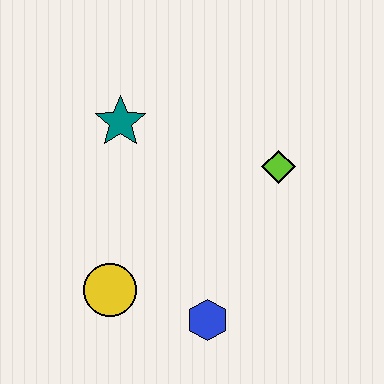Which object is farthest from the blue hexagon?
The teal star is farthest from the blue hexagon.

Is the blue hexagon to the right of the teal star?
Yes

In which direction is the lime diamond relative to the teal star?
The lime diamond is to the right of the teal star.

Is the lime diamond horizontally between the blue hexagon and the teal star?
No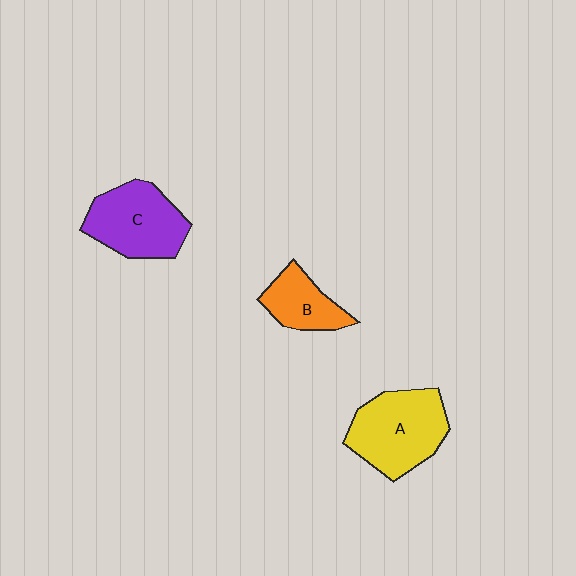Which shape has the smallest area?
Shape B (orange).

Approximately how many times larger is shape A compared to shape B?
Approximately 1.8 times.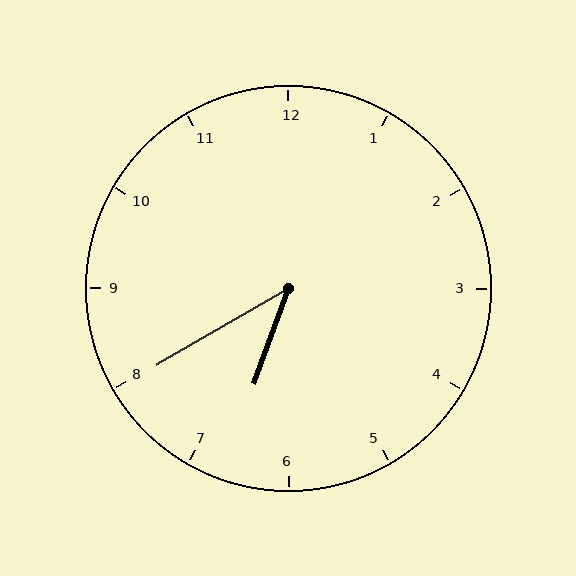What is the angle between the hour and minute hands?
Approximately 40 degrees.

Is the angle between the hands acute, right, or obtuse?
It is acute.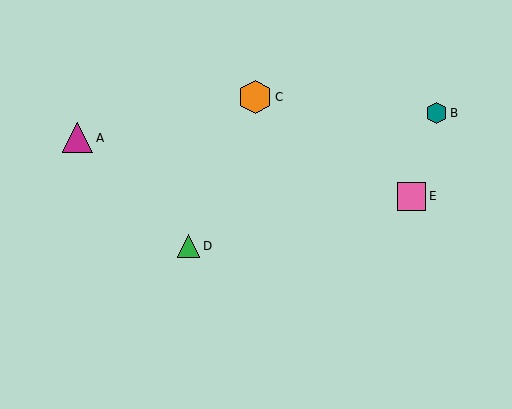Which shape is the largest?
The orange hexagon (labeled C) is the largest.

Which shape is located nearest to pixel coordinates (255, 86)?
The orange hexagon (labeled C) at (255, 97) is nearest to that location.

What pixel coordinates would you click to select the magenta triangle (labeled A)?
Click at (78, 138) to select the magenta triangle A.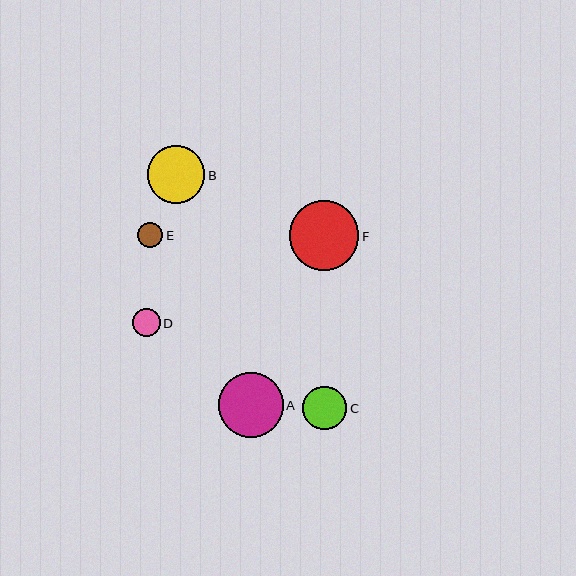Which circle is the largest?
Circle F is the largest with a size of approximately 70 pixels.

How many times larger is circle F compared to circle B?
Circle F is approximately 1.2 times the size of circle B.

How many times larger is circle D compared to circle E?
Circle D is approximately 1.1 times the size of circle E.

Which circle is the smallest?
Circle E is the smallest with a size of approximately 25 pixels.